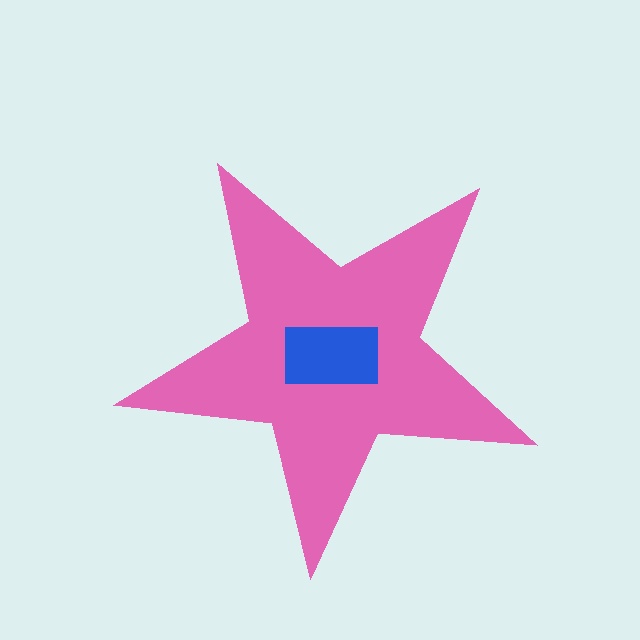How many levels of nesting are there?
2.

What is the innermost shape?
The blue rectangle.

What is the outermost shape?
The pink star.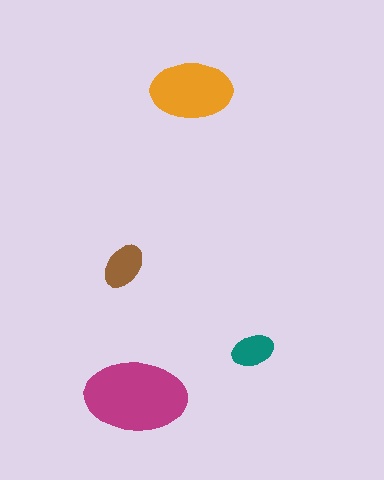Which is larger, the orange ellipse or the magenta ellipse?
The magenta one.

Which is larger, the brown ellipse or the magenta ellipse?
The magenta one.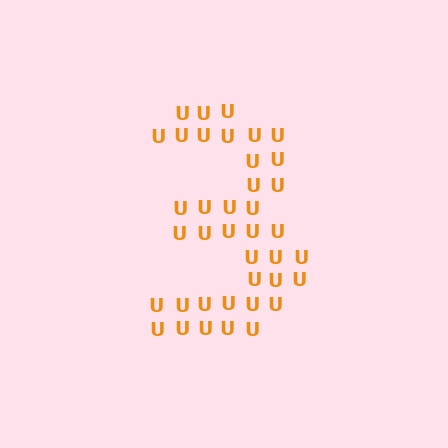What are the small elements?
The small elements are letter U's.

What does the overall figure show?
The overall figure shows the digit 3.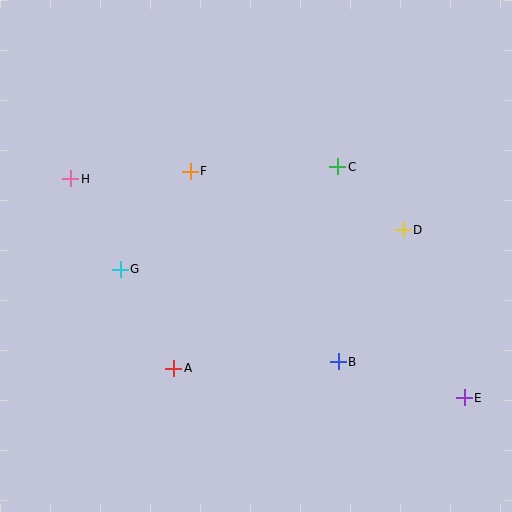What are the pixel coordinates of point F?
Point F is at (190, 171).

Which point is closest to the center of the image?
Point F at (190, 171) is closest to the center.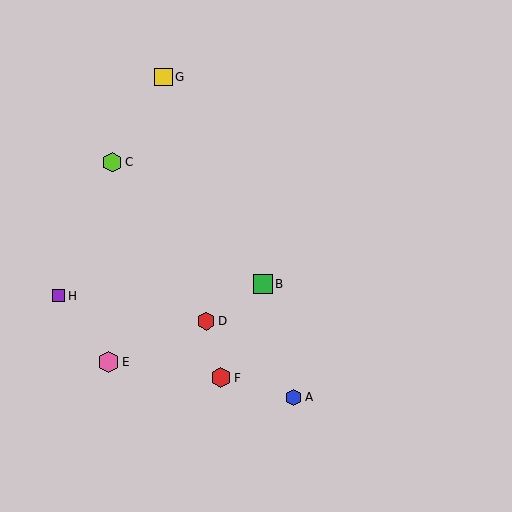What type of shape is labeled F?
Shape F is a red hexagon.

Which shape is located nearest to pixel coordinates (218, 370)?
The red hexagon (labeled F) at (221, 378) is nearest to that location.